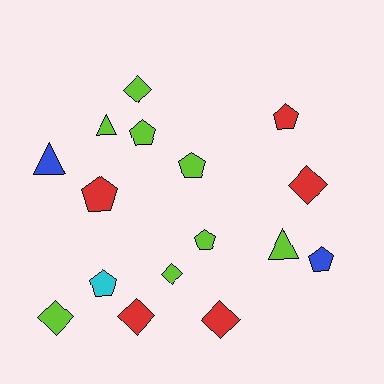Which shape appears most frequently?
Pentagon, with 7 objects.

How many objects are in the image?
There are 16 objects.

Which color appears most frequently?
Lime, with 8 objects.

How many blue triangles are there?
There is 1 blue triangle.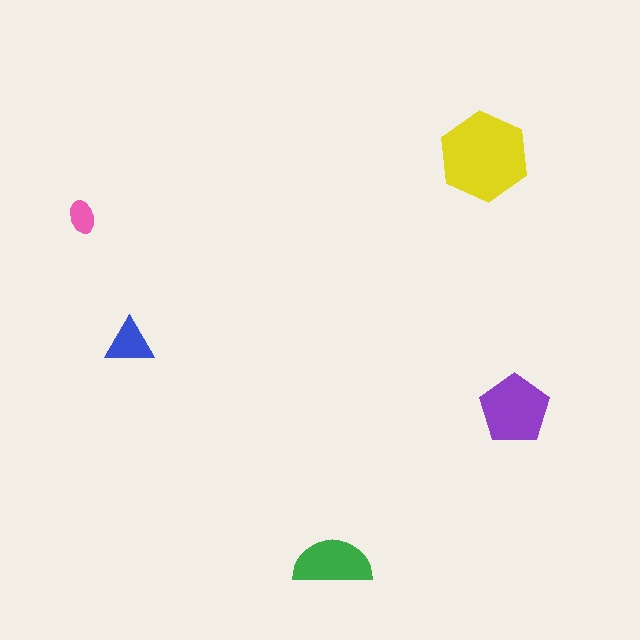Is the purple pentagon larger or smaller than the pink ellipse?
Larger.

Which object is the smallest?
The pink ellipse.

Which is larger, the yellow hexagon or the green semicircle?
The yellow hexagon.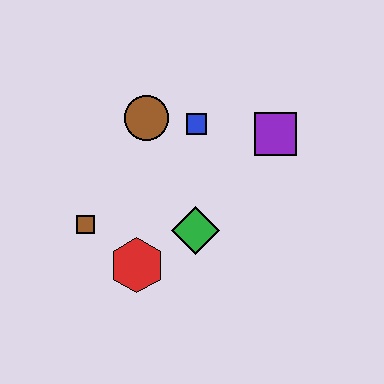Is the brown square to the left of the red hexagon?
Yes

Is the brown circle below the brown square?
No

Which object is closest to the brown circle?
The blue square is closest to the brown circle.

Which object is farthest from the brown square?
The purple square is farthest from the brown square.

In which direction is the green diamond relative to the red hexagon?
The green diamond is to the right of the red hexagon.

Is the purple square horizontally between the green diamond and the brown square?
No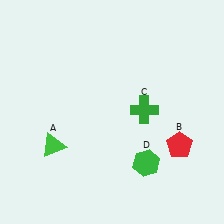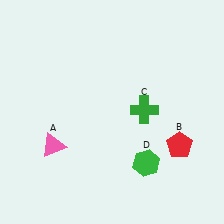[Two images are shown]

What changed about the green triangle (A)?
In Image 1, A is green. In Image 2, it changed to pink.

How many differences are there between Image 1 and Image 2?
There is 1 difference between the two images.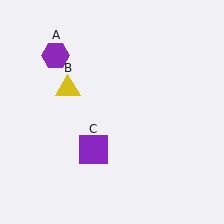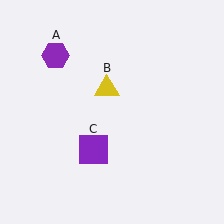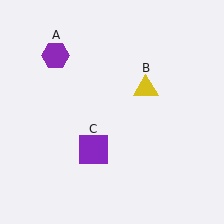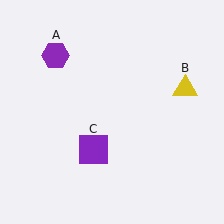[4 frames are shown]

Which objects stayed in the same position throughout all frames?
Purple hexagon (object A) and purple square (object C) remained stationary.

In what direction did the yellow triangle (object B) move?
The yellow triangle (object B) moved right.